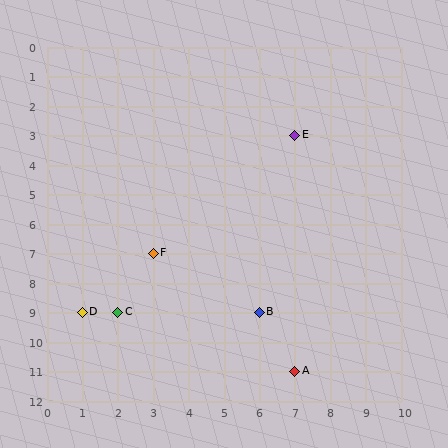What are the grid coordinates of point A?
Point A is at grid coordinates (7, 11).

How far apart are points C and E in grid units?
Points C and E are 5 columns and 6 rows apart (about 7.8 grid units diagonally).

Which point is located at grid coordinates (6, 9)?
Point B is at (6, 9).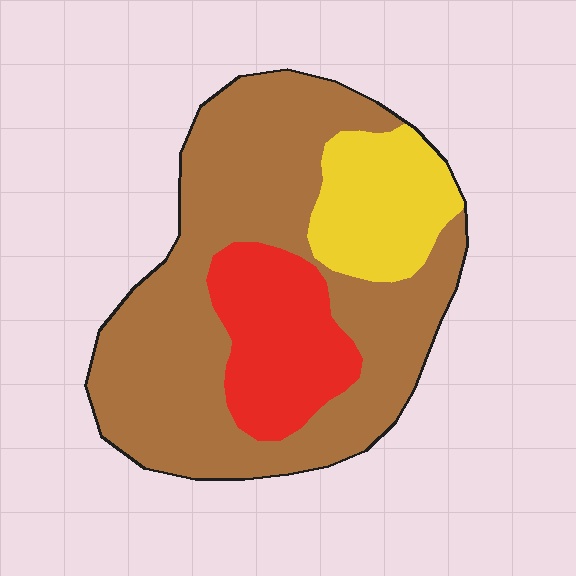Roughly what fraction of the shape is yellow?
Yellow covers roughly 15% of the shape.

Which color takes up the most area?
Brown, at roughly 65%.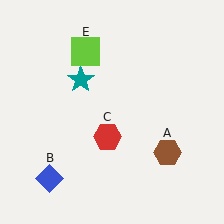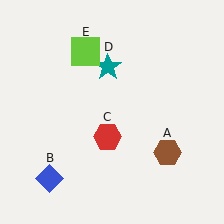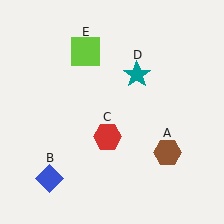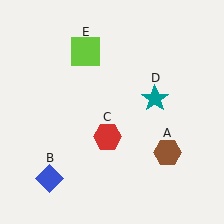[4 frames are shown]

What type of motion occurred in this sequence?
The teal star (object D) rotated clockwise around the center of the scene.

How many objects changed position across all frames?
1 object changed position: teal star (object D).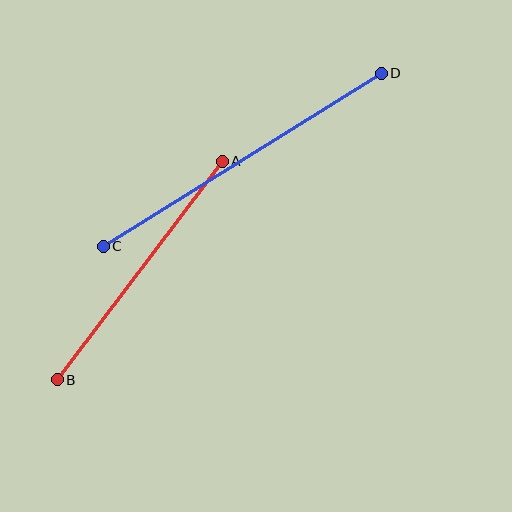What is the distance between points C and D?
The distance is approximately 327 pixels.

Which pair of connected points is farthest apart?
Points C and D are farthest apart.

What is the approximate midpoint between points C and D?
The midpoint is at approximately (242, 160) pixels.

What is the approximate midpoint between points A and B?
The midpoint is at approximately (140, 270) pixels.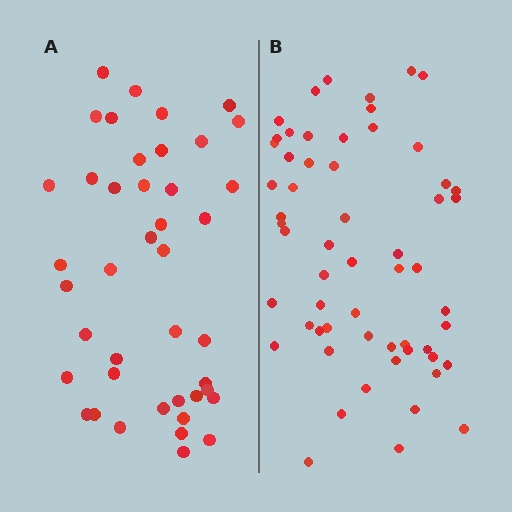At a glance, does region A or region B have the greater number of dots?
Region B (the right region) has more dots.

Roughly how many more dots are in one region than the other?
Region B has approximately 15 more dots than region A.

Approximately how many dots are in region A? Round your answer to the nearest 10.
About 40 dots. (The exact count is 42, which rounds to 40.)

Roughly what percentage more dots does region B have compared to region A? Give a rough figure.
About 40% more.